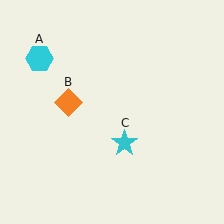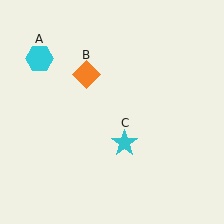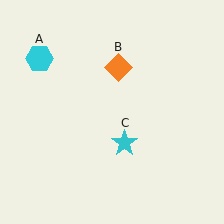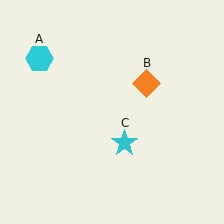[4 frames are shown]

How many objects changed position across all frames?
1 object changed position: orange diamond (object B).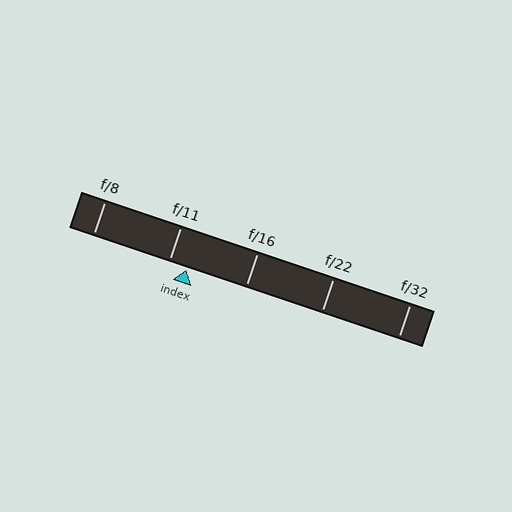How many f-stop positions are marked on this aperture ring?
There are 5 f-stop positions marked.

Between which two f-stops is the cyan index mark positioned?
The index mark is between f/11 and f/16.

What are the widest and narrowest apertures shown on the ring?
The widest aperture shown is f/8 and the narrowest is f/32.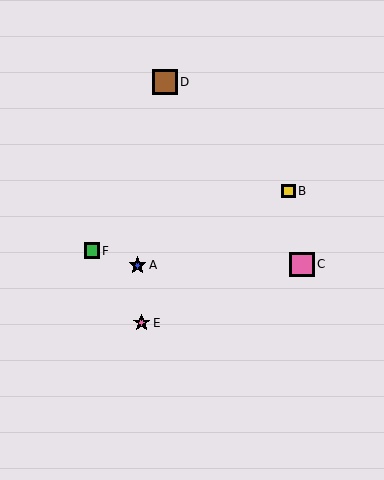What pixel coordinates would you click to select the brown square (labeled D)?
Click at (165, 82) to select the brown square D.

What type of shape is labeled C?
Shape C is a pink square.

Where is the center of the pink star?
The center of the pink star is at (142, 323).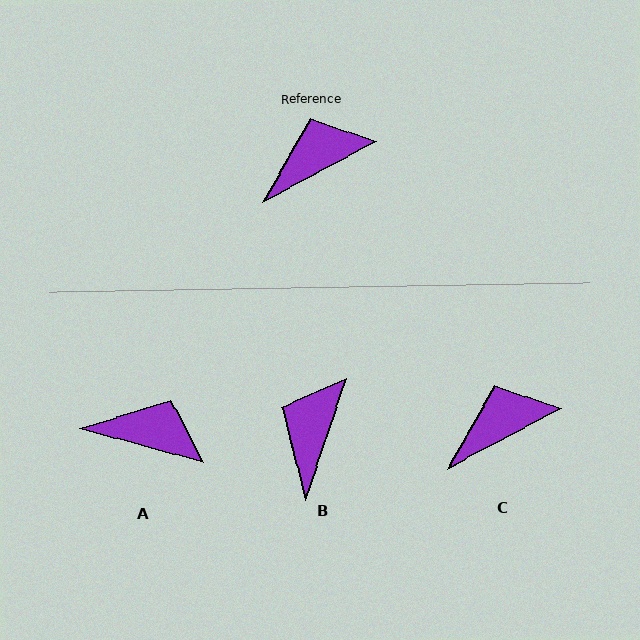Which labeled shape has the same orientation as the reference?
C.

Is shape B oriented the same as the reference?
No, it is off by about 43 degrees.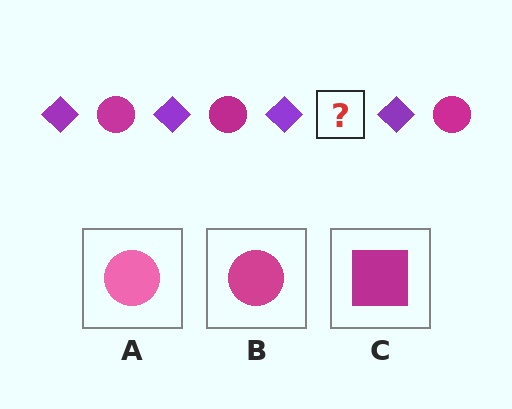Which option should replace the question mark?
Option B.